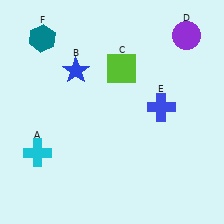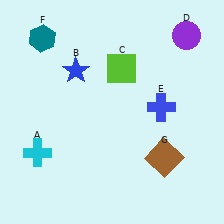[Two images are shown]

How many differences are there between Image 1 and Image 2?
There is 1 difference between the two images.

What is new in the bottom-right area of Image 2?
A brown square (G) was added in the bottom-right area of Image 2.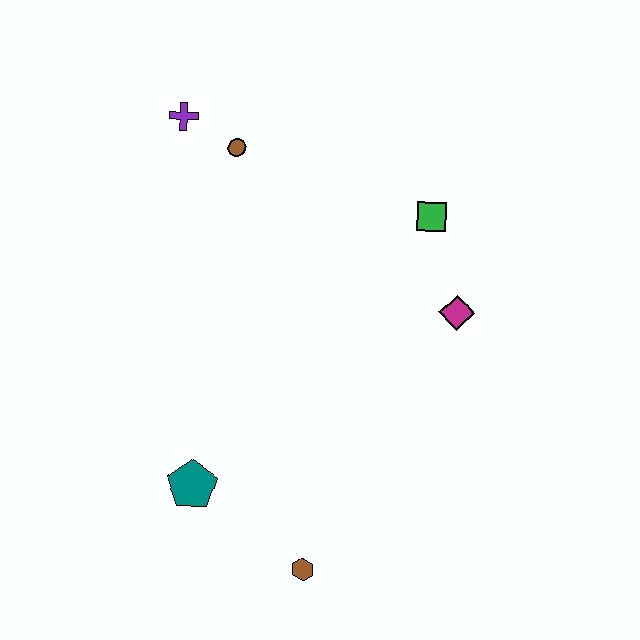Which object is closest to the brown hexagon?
The teal pentagon is closest to the brown hexagon.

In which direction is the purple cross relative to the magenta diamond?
The purple cross is to the left of the magenta diamond.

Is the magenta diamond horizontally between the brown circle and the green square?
No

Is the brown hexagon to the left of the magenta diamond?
Yes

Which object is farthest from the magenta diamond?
The purple cross is farthest from the magenta diamond.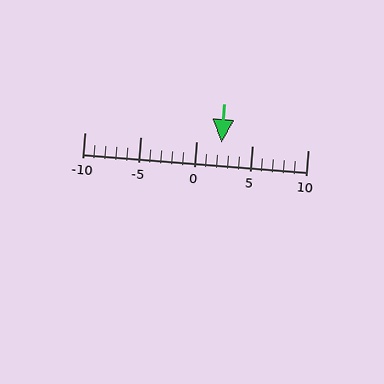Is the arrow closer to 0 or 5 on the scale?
The arrow is closer to 0.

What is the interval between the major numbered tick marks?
The major tick marks are spaced 5 units apart.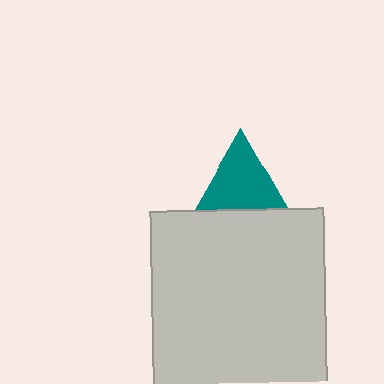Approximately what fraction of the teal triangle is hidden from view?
Roughly 45% of the teal triangle is hidden behind the light gray rectangle.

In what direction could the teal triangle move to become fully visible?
The teal triangle could move up. That would shift it out from behind the light gray rectangle entirely.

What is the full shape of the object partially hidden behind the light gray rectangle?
The partially hidden object is a teal triangle.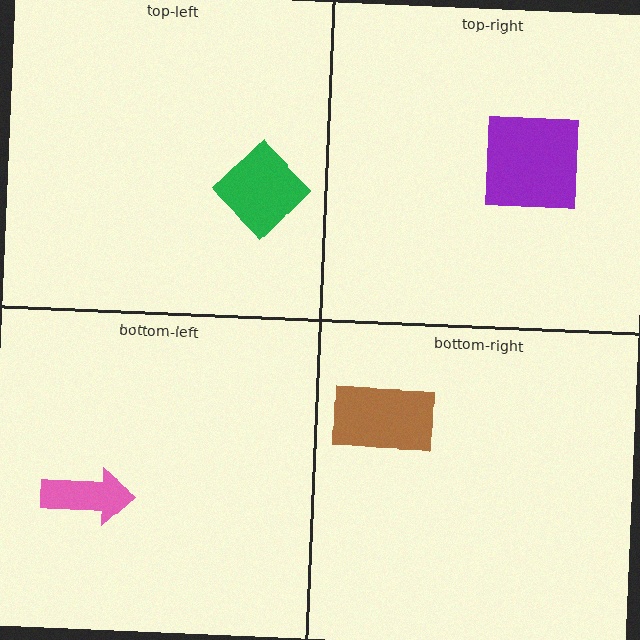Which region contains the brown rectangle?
The bottom-right region.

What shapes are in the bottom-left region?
The pink arrow.